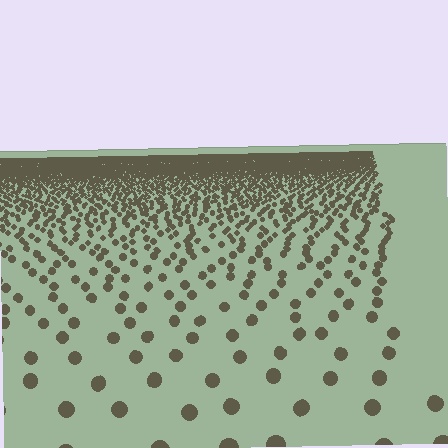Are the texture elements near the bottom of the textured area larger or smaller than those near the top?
Larger. Near the bottom, elements are closer to the viewer and appear at a bigger on-screen size.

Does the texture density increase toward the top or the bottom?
Density increases toward the top.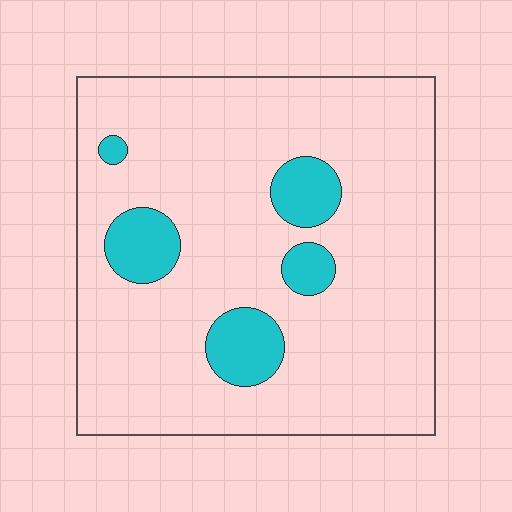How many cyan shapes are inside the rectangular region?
5.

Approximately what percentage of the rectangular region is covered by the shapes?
Approximately 15%.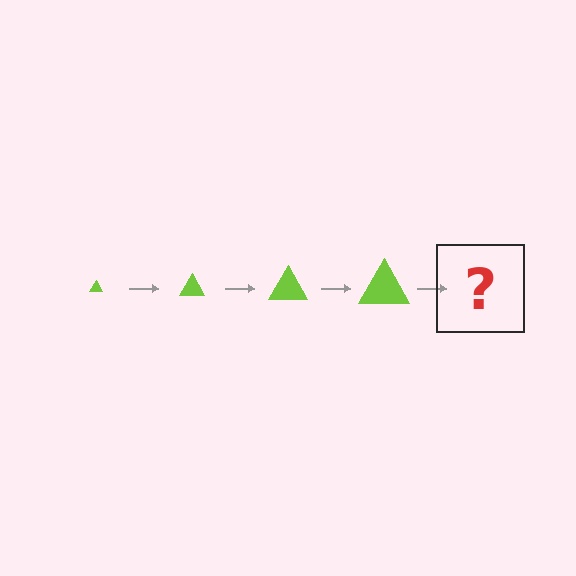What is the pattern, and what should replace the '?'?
The pattern is that the triangle gets progressively larger each step. The '?' should be a lime triangle, larger than the previous one.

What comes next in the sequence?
The next element should be a lime triangle, larger than the previous one.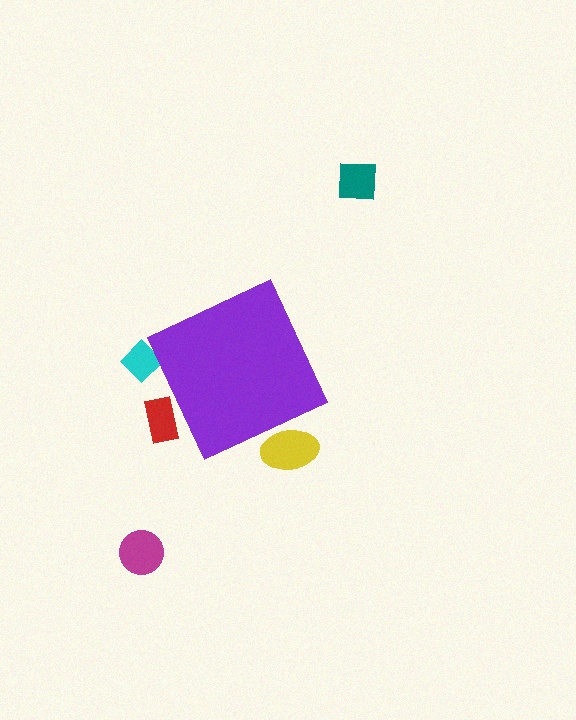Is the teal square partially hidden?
No, the teal square is fully visible.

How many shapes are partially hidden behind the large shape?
3 shapes are partially hidden.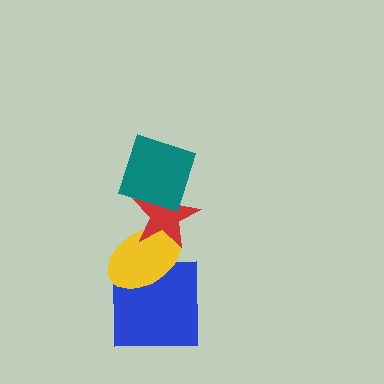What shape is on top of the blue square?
The yellow ellipse is on top of the blue square.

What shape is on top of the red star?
The teal square is on top of the red star.